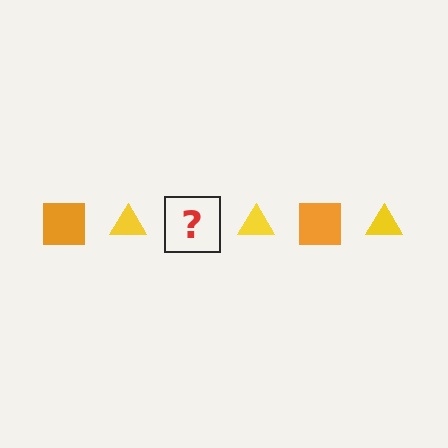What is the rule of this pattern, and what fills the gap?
The rule is that the pattern alternates between orange square and yellow triangle. The gap should be filled with an orange square.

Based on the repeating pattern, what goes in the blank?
The blank should be an orange square.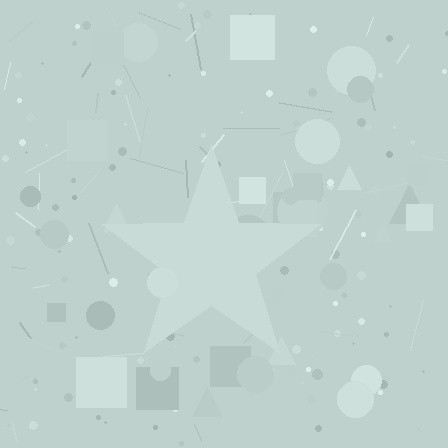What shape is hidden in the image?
A star is hidden in the image.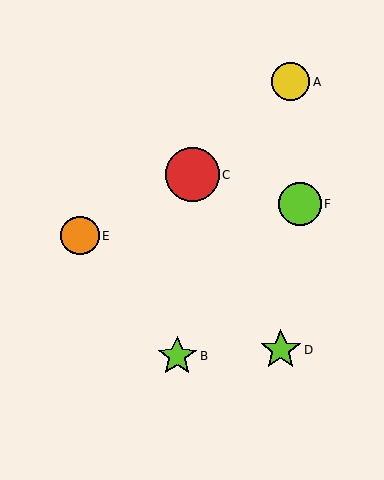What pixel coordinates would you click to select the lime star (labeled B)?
Click at (177, 356) to select the lime star B.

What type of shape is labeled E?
Shape E is an orange circle.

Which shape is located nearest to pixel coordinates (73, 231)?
The orange circle (labeled E) at (80, 236) is nearest to that location.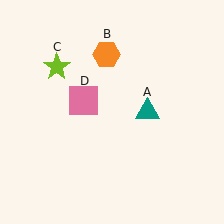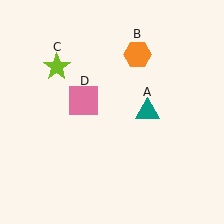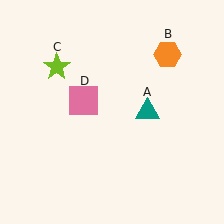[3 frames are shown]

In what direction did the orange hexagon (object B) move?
The orange hexagon (object B) moved right.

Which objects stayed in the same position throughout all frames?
Teal triangle (object A) and lime star (object C) and pink square (object D) remained stationary.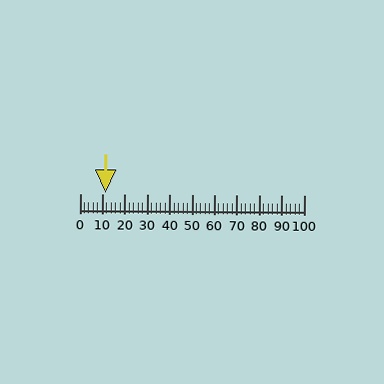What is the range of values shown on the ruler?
The ruler shows values from 0 to 100.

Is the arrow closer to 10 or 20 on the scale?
The arrow is closer to 10.